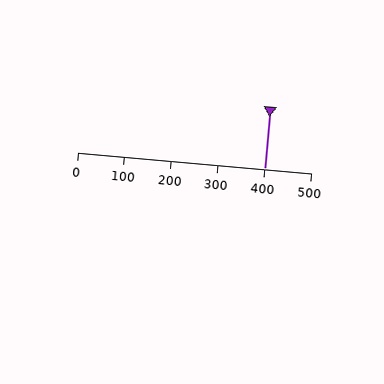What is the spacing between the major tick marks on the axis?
The major ticks are spaced 100 apart.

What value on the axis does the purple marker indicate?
The marker indicates approximately 400.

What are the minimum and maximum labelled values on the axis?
The axis runs from 0 to 500.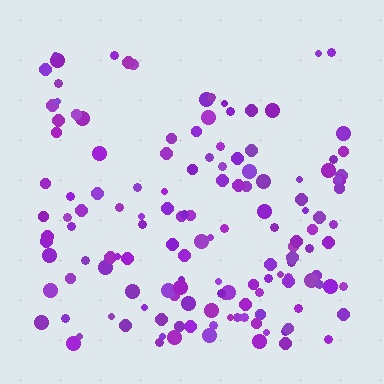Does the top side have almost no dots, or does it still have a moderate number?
Still a moderate number, just noticeably fewer than the bottom.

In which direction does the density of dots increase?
From top to bottom, with the bottom side densest.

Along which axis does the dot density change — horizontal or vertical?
Vertical.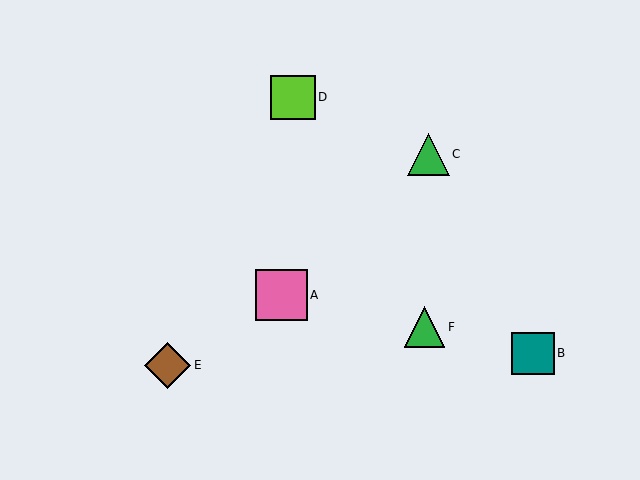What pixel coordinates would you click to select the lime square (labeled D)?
Click at (293, 97) to select the lime square D.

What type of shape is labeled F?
Shape F is a green triangle.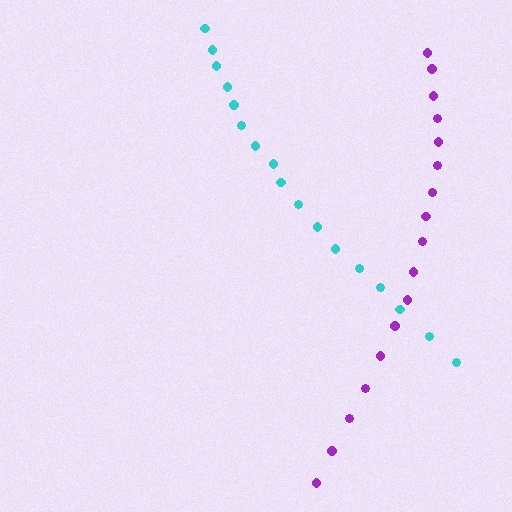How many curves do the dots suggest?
There are 2 distinct paths.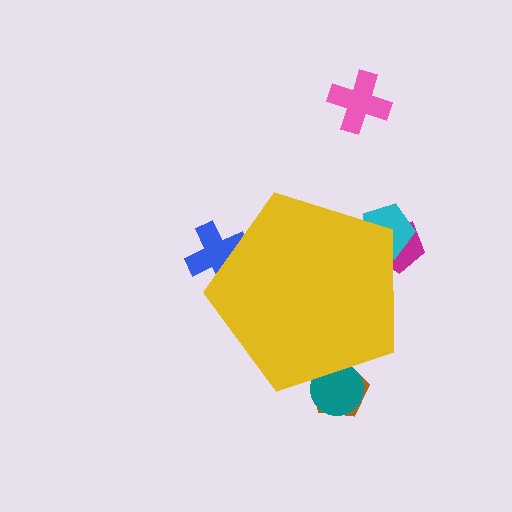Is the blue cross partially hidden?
Yes, the blue cross is partially hidden behind the yellow pentagon.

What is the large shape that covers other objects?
A yellow pentagon.